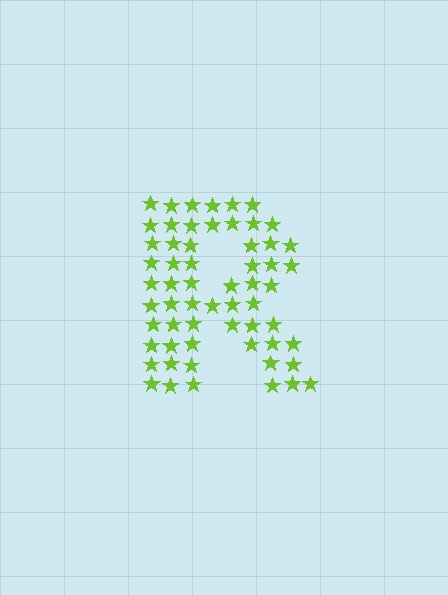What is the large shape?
The large shape is the letter R.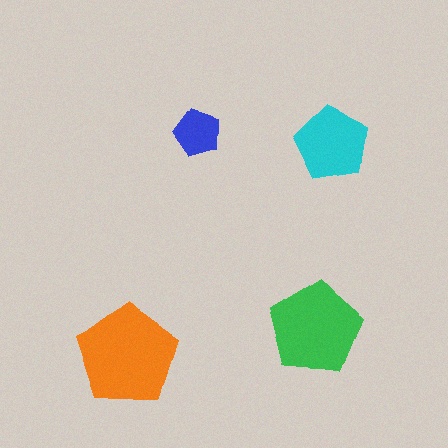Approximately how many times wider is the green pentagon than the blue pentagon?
About 2 times wider.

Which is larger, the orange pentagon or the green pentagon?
The orange one.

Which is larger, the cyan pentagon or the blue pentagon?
The cyan one.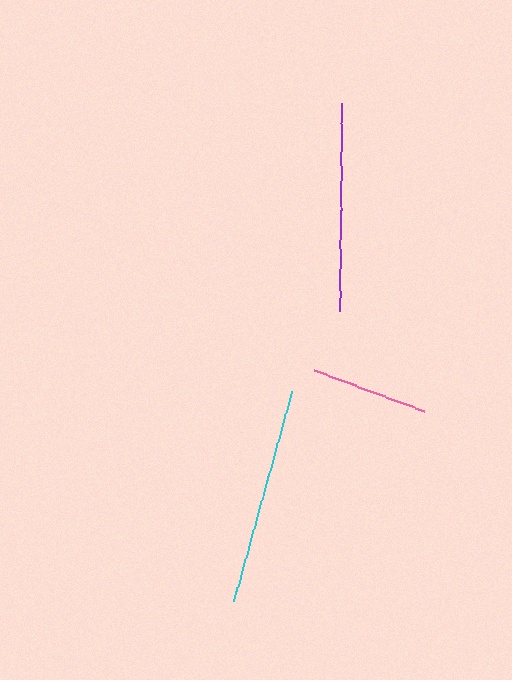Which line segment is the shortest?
The pink line is the shortest at approximately 117 pixels.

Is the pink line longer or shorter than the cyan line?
The cyan line is longer than the pink line.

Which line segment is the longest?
The cyan line is the longest at approximately 218 pixels.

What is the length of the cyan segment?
The cyan segment is approximately 218 pixels long.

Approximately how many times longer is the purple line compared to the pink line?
The purple line is approximately 1.8 times the length of the pink line.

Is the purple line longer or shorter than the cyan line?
The cyan line is longer than the purple line.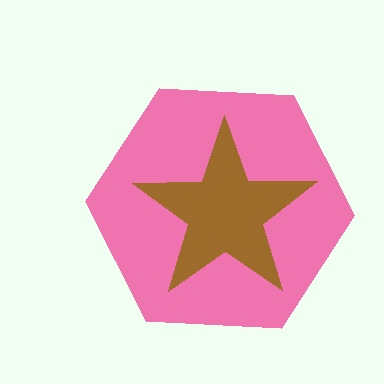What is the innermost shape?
The brown star.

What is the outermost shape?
The pink hexagon.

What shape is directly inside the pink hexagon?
The brown star.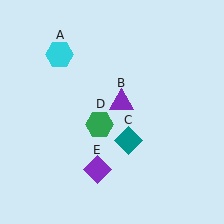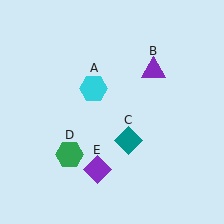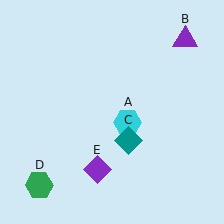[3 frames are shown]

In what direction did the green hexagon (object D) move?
The green hexagon (object D) moved down and to the left.